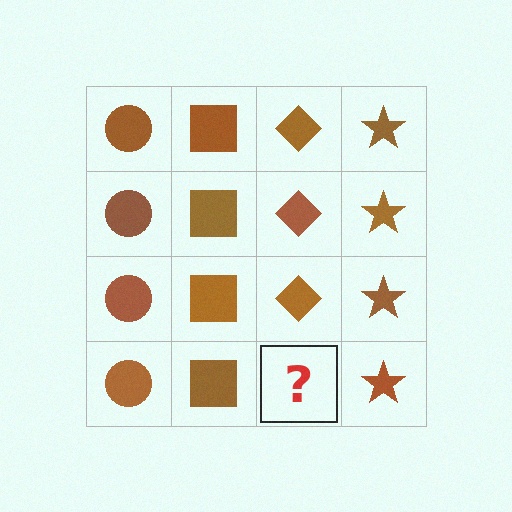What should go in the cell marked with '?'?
The missing cell should contain a brown diamond.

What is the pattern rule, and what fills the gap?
The rule is that each column has a consistent shape. The gap should be filled with a brown diamond.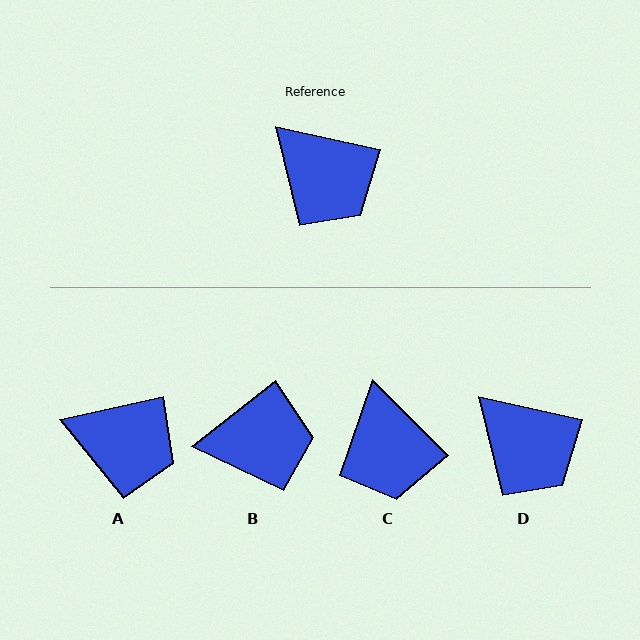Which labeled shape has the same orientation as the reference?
D.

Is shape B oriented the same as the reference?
No, it is off by about 51 degrees.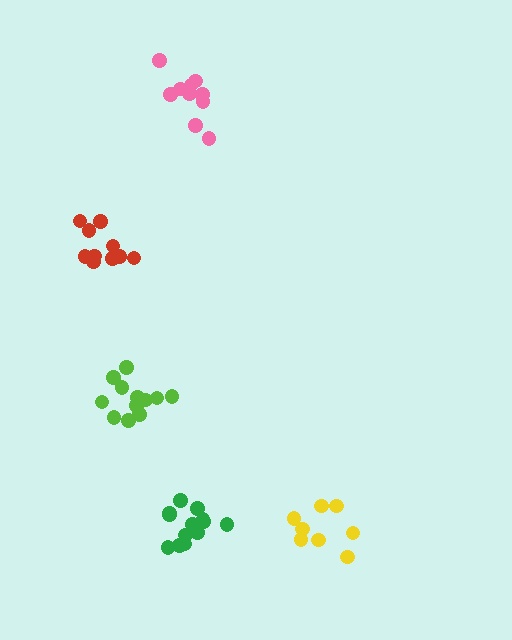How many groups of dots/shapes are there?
There are 5 groups.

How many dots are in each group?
Group 1: 12 dots, Group 2: 8 dots, Group 3: 10 dots, Group 4: 10 dots, Group 5: 13 dots (53 total).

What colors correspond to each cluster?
The clusters are colored: lime, yellow, red, pink, green.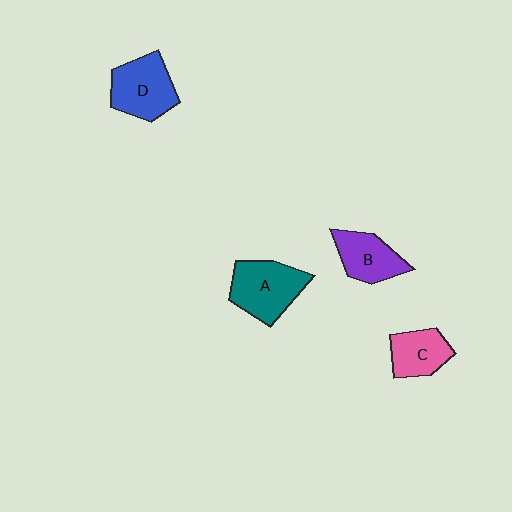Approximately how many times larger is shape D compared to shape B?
Approximately 1.2 times.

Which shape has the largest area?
Shape A (teal).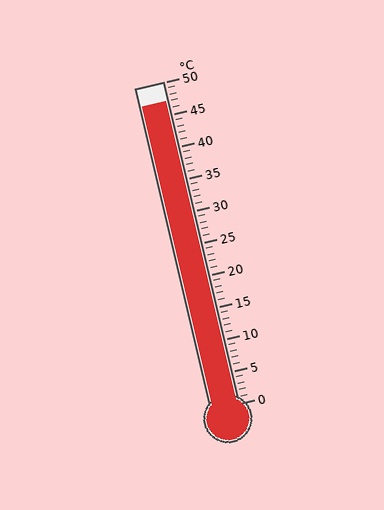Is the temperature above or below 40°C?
The temperature is above 40°C.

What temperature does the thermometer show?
The thermometer shows approximately 47°C.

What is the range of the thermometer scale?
The thermometer scale ranges from 0°C to 50°C.